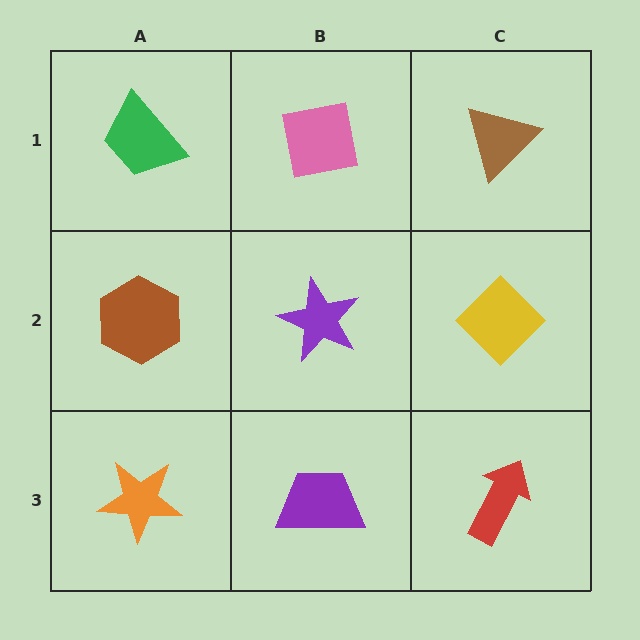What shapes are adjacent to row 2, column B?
A pink square (row 1, column B), a purple trapezoid (row 3, column B), a brown hexagon (row 2, column A), a yellow diamond (row 2, column C).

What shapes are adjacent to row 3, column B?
A purple star (row 2, column B), an orange star (row 3, column A), a red arrow (row 3, column C).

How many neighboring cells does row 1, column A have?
2.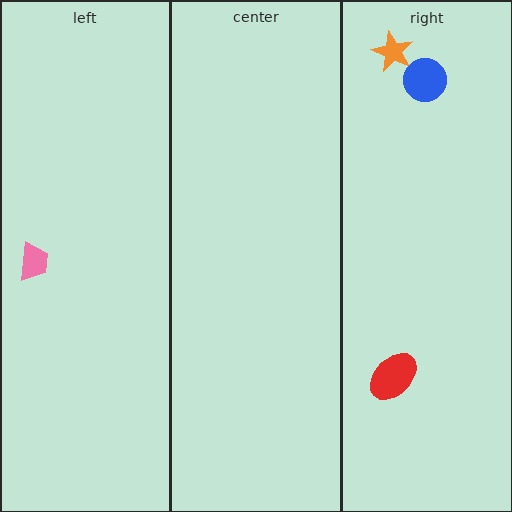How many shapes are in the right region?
3.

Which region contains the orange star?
The right region.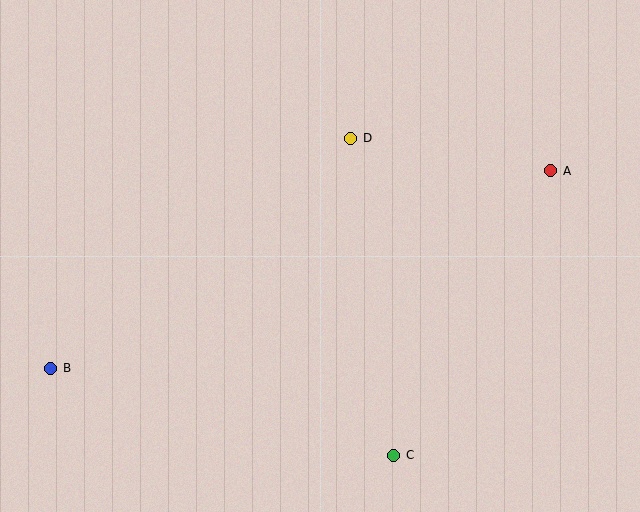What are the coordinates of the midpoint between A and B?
The midpoint between A and B is at (301, 270).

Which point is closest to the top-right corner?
Point A is closest to the top-right corner.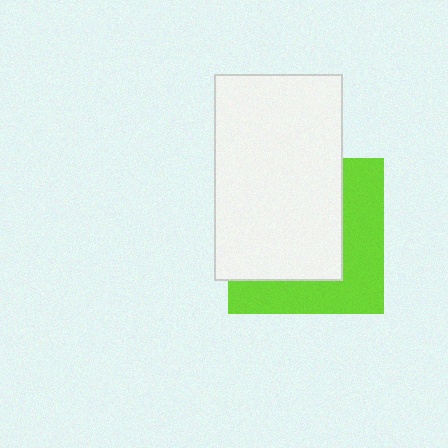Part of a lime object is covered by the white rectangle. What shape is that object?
It is a square.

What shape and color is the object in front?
The object in front is a white rectangle.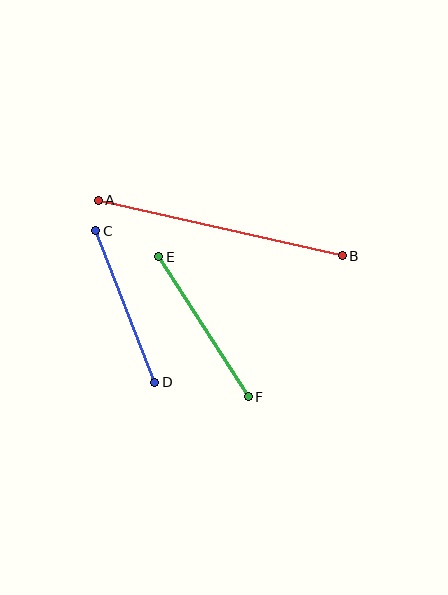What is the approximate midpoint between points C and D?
The midpoint is at approximately (125, 307) pixels.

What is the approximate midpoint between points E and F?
The midpoint is at approximately (204, 327) pixels.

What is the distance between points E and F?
The distance is approximately 166 pixels.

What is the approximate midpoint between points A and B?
The midpoint is at approximately (220, 228) pixels.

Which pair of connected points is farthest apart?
Points A and B are farthest apart.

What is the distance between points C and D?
The distance is approximately 163 pixels.